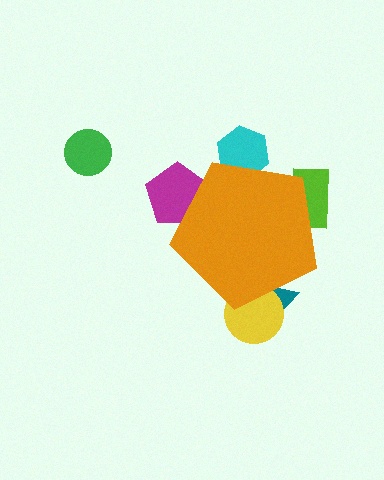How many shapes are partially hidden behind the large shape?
5 shapes are partially hidden.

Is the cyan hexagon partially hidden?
Yes, the cyan hexagon is partially hidden behind the orange pentagon.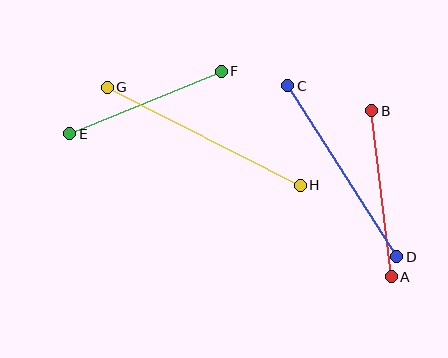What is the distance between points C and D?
The distance is approximately 203 pixels.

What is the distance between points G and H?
The distance is approximately 216 pixels.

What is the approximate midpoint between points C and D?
The midpoint is at approximately (342, 171) pixels.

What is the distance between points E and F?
The distance is approximately 164 pixels.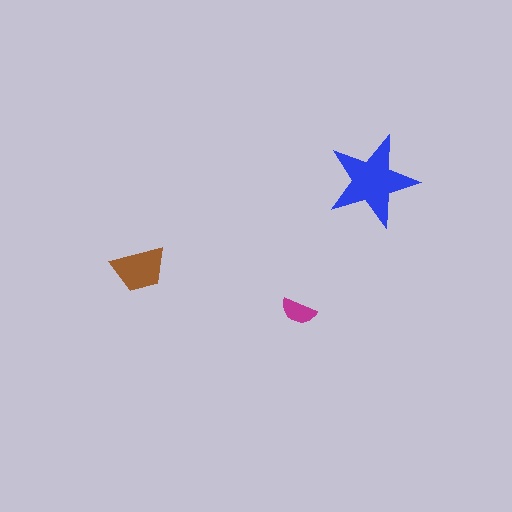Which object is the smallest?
The magenta semicircle.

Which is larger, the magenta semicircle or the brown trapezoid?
The brown trapezoid.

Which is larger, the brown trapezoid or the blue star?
The blue star.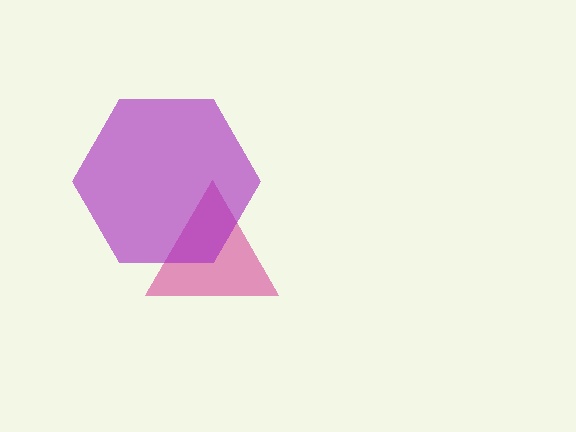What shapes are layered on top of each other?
The layered shapes are: a magenta triangle, a purple hexagon.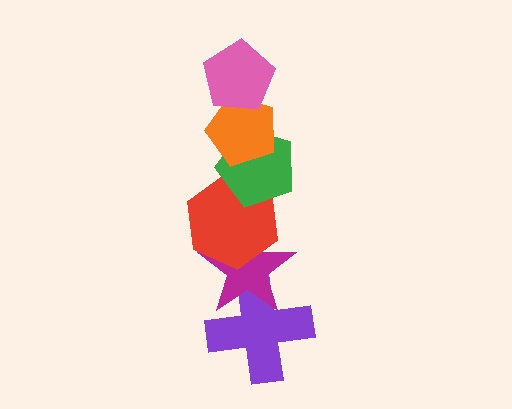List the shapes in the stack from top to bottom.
From top to bottom: the pink pentagon, the orange pentagon, the green pentagon, the red hexagon, the magenta star, the purple cross.